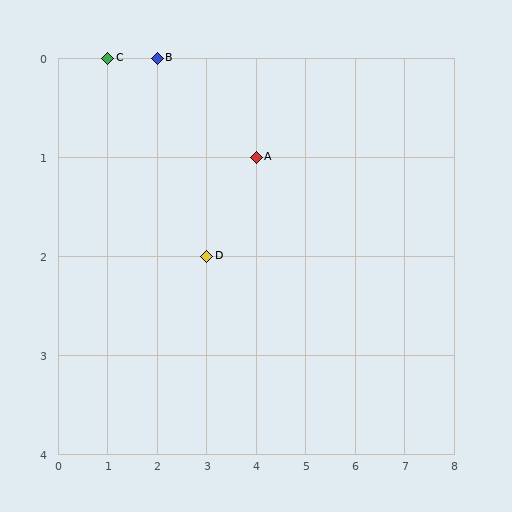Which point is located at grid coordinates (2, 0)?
Point B is at (2, 0).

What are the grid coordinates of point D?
Point D is at grid coordinates (3, 2).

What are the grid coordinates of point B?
Point B is at grid coordinates (2, 0).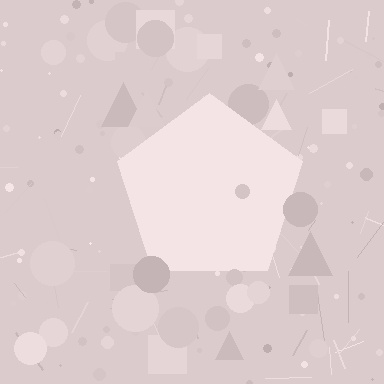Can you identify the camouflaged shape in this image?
The camouflaged shape is a pentagon.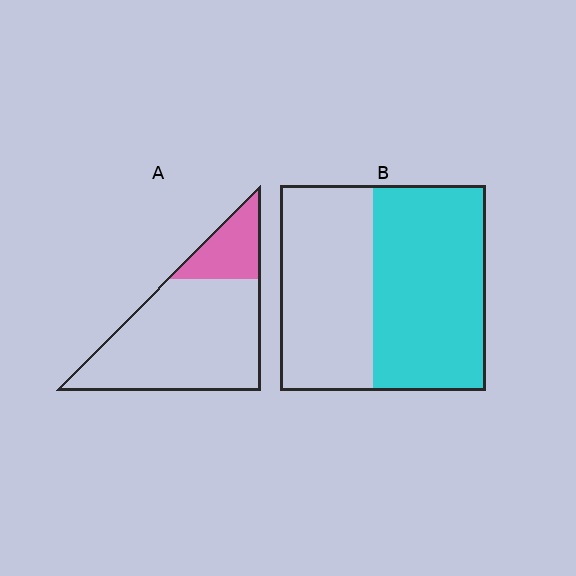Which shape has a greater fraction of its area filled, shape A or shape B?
Shape B.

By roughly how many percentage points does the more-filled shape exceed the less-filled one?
By roughly 35 percentage points (B over A).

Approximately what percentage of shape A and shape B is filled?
A is approximately 20% and B is approximately 55%.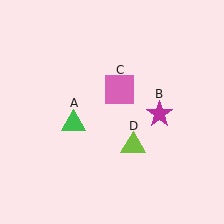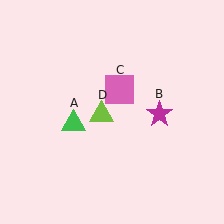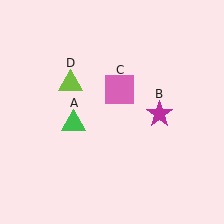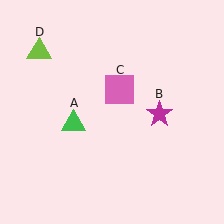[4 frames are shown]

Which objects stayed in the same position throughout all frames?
Green triangle (object A) and magenta star (object B) and pink square (object C) remained stationary.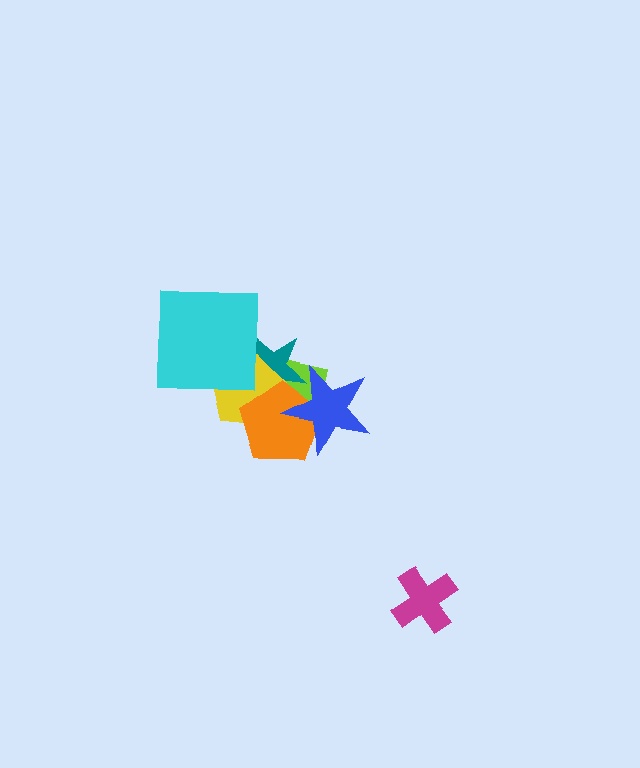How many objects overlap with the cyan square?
2 objects overlap with the cyan square.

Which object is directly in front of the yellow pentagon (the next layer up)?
The orange pentagon is directly in front of the yellow pentagon.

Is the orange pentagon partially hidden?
Yes, it is partially covered by another shape.